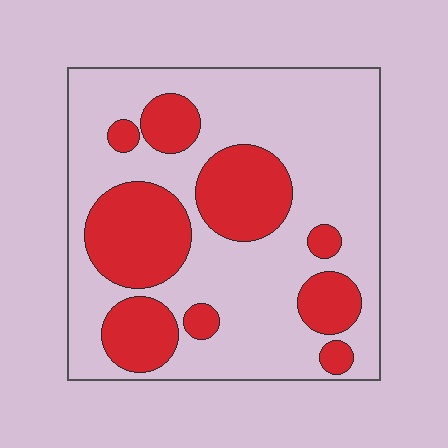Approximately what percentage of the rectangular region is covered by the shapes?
Approximately 30%.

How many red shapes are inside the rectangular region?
9.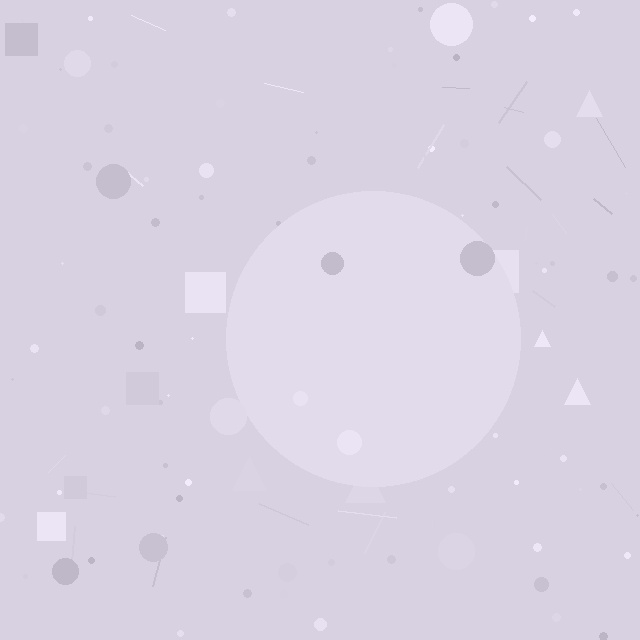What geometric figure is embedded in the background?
A circle is embedded in the background.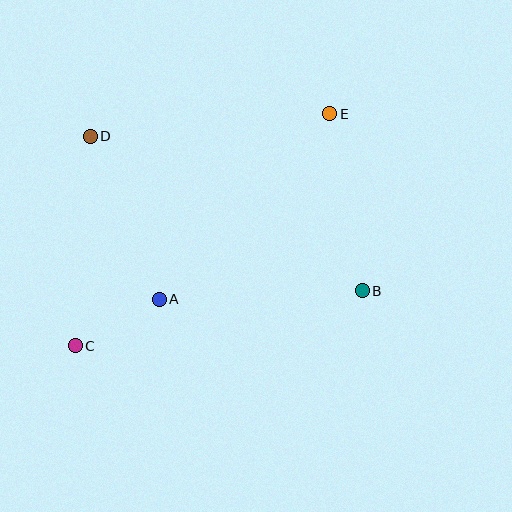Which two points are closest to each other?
Points A and C are closest to each other.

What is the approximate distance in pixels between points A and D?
The distance between A and D is approximately 177 pixels.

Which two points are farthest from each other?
Points C and E are farthest from each other.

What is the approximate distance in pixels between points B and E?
The distance between B and E is approximately 180 pixels.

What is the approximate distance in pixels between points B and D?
The distance between B and D is approximately 313 pixels.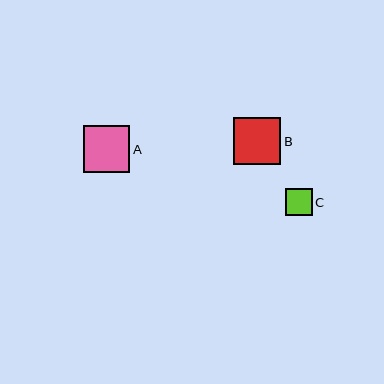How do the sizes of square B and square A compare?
Square B and square A are approximately the same size.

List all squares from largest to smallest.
From largest to smallest: B, A, C.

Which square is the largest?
Square B is the largest with a size of approximately 47 pixels.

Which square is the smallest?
Square C is the smallest with a size of approximately 27 pixels.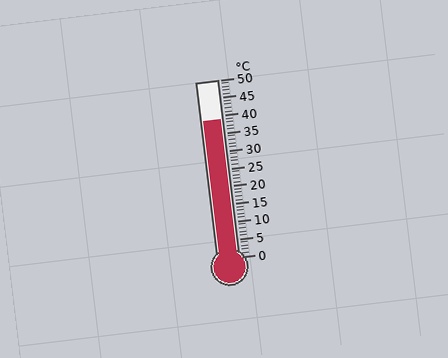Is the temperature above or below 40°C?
The temperature is below 40°C.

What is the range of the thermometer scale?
The thermometer scale ranges from 0°C to 50°C.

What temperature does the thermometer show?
The thermometer shows approximately 39°C.